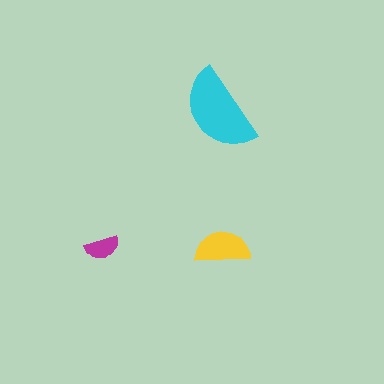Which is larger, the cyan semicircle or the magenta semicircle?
The cyan one.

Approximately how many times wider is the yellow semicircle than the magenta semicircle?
About 1.5 times wider.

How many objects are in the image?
There are 3 objects in the image.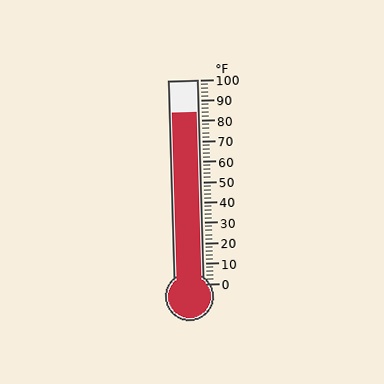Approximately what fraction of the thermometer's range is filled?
The thermometer is filled to approximately 85% of its range.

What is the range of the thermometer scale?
The thermometer scale ranges from 0°F to 100°F.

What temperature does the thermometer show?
The thermometer shows approximately 84°F.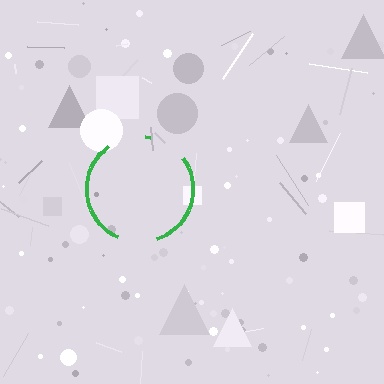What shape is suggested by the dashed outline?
The dashed outline suggests a circle.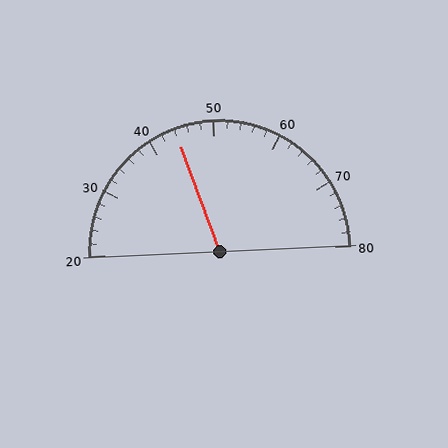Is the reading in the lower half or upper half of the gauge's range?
The reading is in the lower half of the range (20 to 80).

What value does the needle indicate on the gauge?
The needle indicates approximately 44.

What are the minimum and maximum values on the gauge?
The gauge ranges from 20 to 80.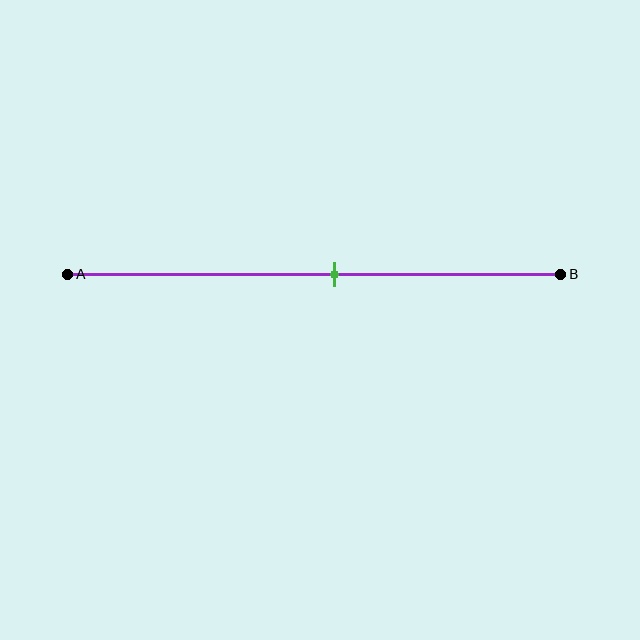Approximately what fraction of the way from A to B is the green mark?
The green mark is approximately 55% of the way from A to B.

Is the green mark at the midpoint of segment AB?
No, the mark is at about 55% from A, not at the 50% midpoint.